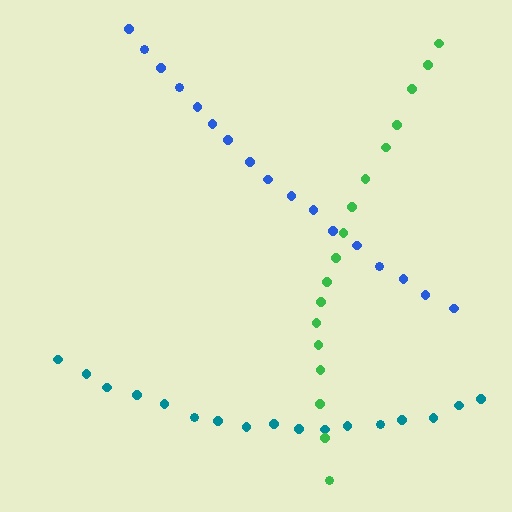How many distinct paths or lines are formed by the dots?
There are 3 distinct paths.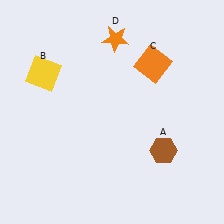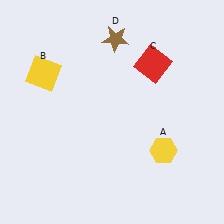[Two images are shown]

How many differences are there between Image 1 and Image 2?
There are 3 differences between the two images.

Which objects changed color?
A changed from brown to yellow. C changed from orange to red. D changed from orange to brown.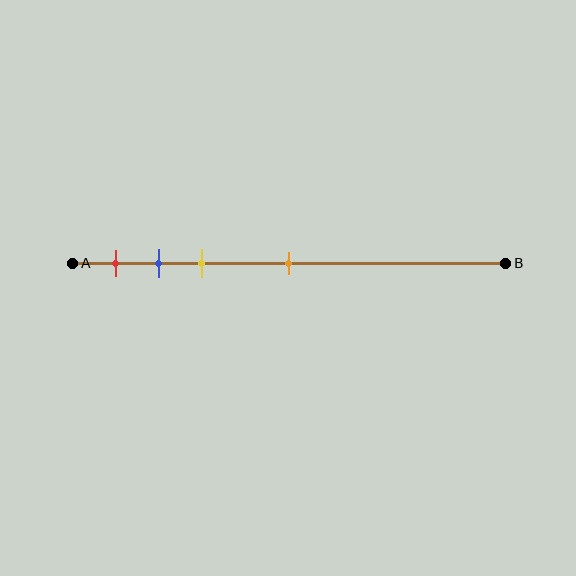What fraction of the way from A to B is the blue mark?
The blue mark is approximately 20% (0.2) of the way from A to B.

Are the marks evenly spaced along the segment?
No, the marks are not evenly spaced.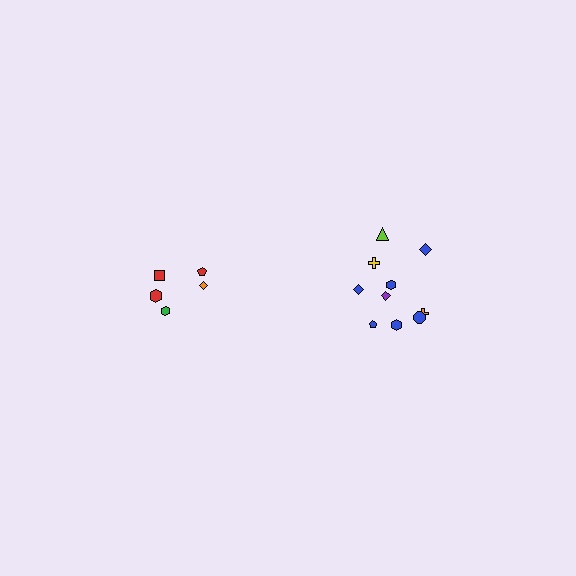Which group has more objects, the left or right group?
The right group.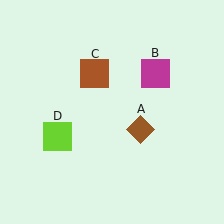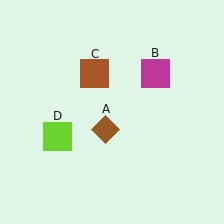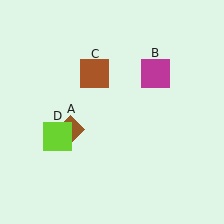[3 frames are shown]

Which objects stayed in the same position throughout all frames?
Magenta square (object B) and brown square (object C) and lime square (object D) remained stationary.